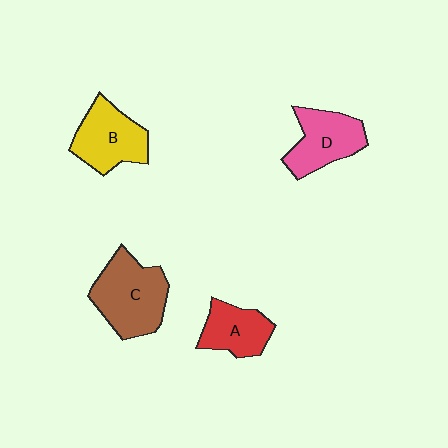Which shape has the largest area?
Shape C (brown).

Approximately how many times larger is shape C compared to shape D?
Approximately 1.3 times.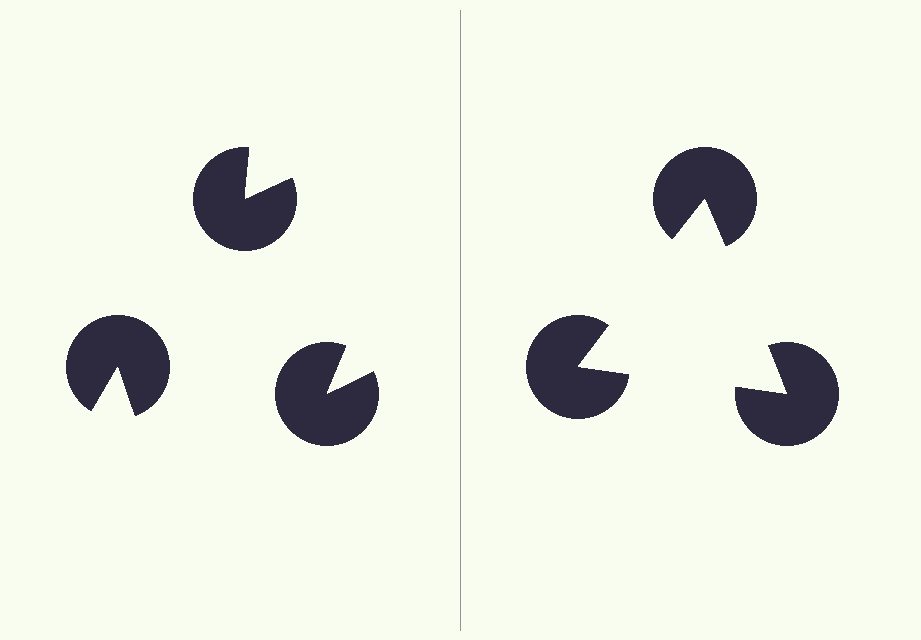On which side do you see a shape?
An illusory triangle appears on the right side. On the left side the wedge cuts are rotated, so no coherent shape forms.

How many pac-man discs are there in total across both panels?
6 — 3 on each side.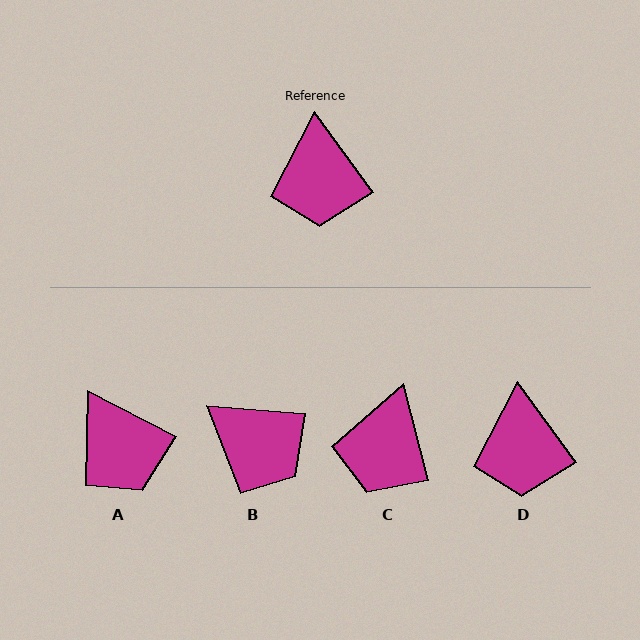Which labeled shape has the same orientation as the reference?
D.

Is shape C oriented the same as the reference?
No, it is off by about 21 degrees.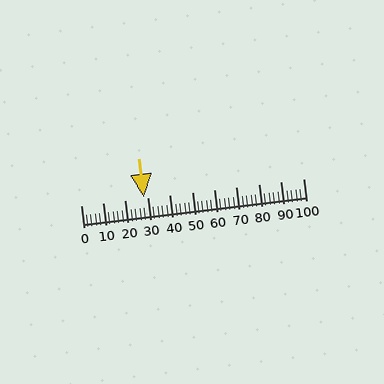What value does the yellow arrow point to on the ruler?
The yellow arrow points to approximately 28.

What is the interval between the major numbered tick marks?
The major tick marks are spaced 10 units apart.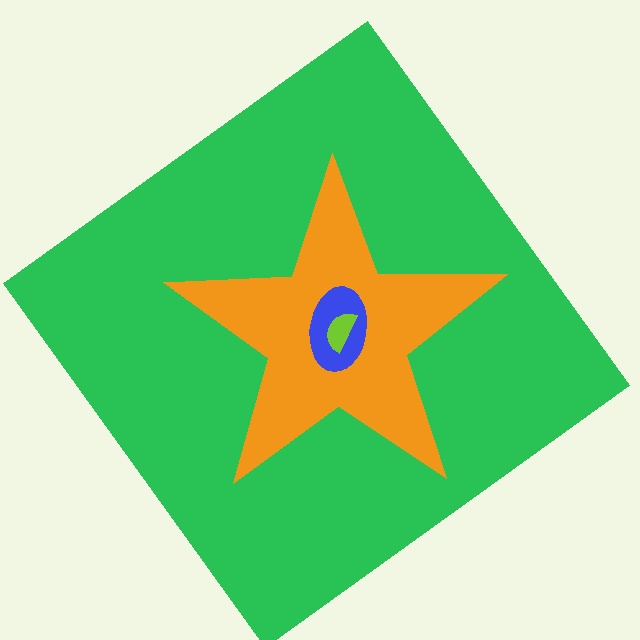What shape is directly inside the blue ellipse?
The lime semicircle.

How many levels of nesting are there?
4.